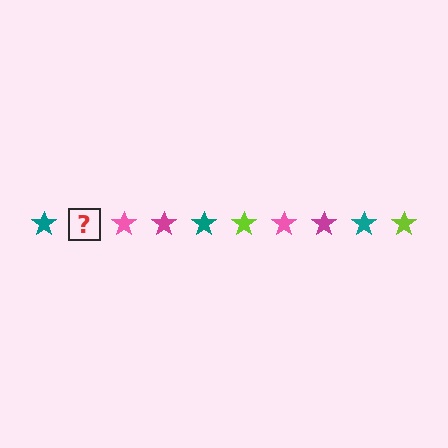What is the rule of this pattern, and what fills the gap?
The rule is that the pattern cycles through teal, lime, pink, magenta stars. The gap should be filled with a lime star.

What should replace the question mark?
The question mark should be replaced with a lime star.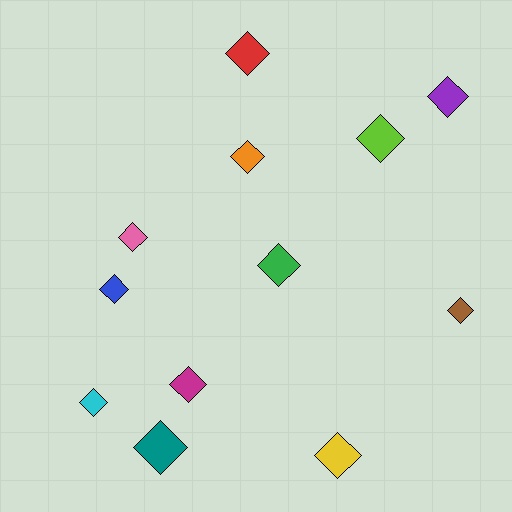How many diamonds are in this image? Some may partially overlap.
There are 12 diamonds.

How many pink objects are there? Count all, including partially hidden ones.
There is 1 pink object.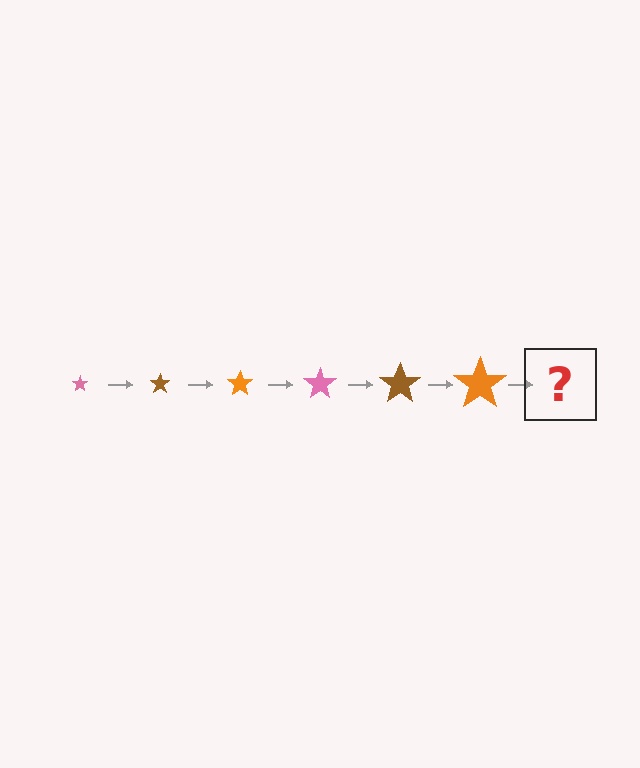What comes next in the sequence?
The next element should be a pink star, larger than the previous one.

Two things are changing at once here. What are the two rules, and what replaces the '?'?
The two rules are that the star grows larger each step and the color cycles through pink, brown, and orange. The '?' should be a pink star, larger than the previous one.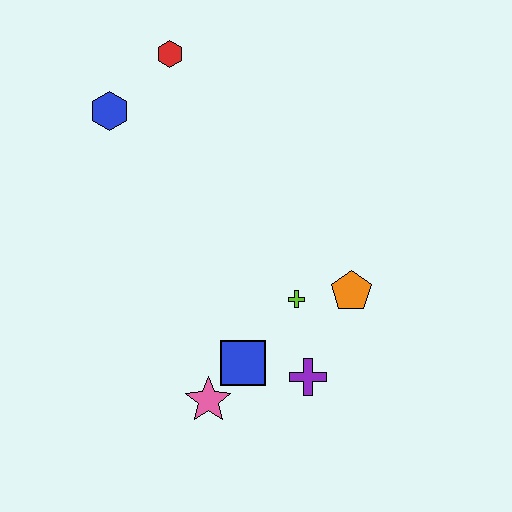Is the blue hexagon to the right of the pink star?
No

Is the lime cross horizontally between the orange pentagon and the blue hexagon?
Yes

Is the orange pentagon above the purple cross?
Yes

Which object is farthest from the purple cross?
The red hexagon is farthest from the purple cross.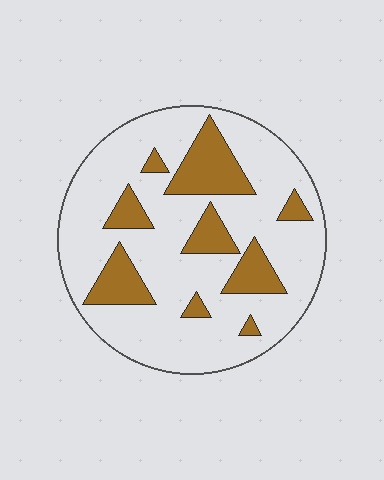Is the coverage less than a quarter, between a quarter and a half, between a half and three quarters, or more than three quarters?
Less than a quarter.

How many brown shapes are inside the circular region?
9.